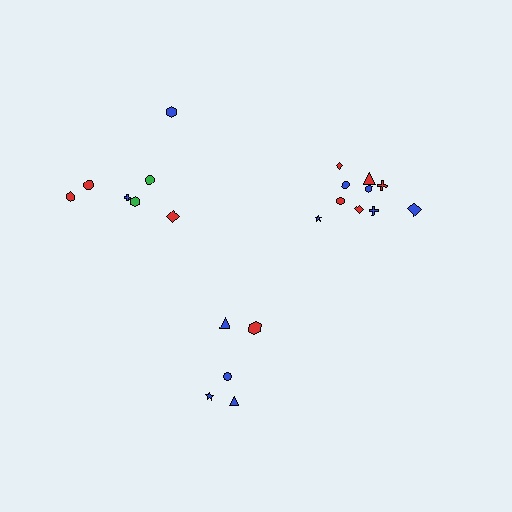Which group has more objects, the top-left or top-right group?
The top-right group.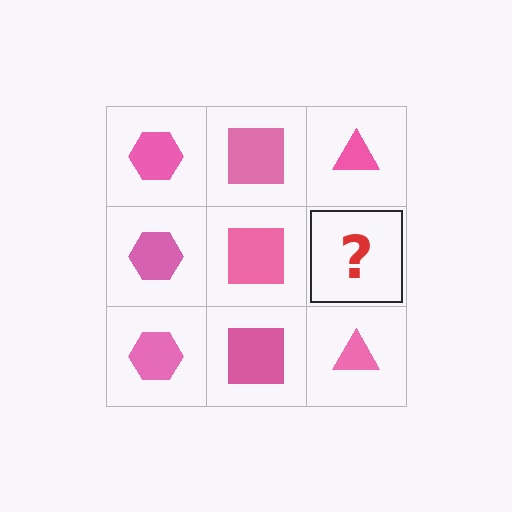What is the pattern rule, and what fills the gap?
The rule is that each column has a consistent shape. The gap should be filled with a pink triangle.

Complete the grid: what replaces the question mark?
The question mark should be replaced with a pink triangle.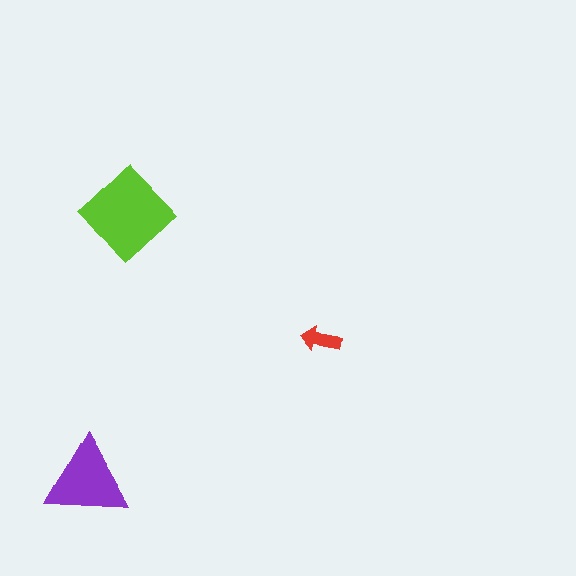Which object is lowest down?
The purple triangle is bottommost.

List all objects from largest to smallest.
The lime diamond, the purple triangle, the red arrow.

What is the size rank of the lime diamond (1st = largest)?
1st.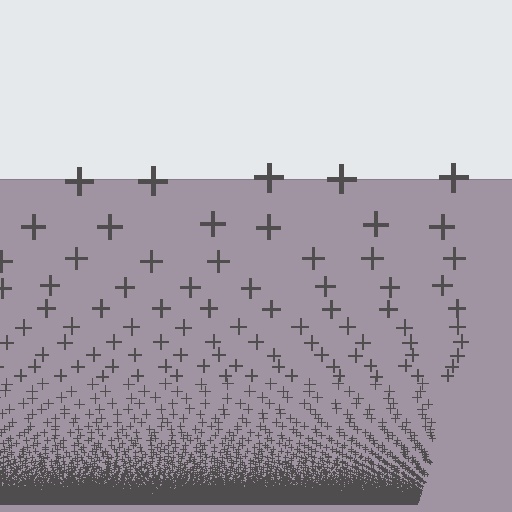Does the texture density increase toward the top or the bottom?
Density increases toward the bottom.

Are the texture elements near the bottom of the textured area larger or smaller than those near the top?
Smaller. The gradient is inverted — elements near the bottom are smaller and denser.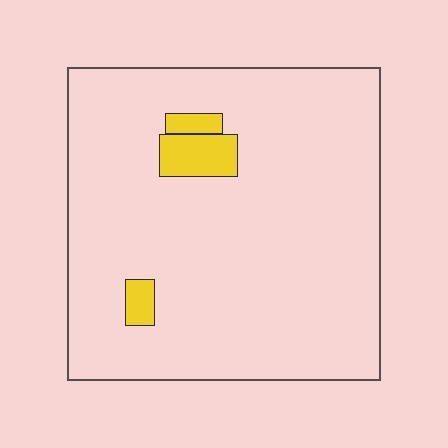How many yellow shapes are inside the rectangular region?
3.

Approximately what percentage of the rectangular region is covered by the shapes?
Approximately 5%.